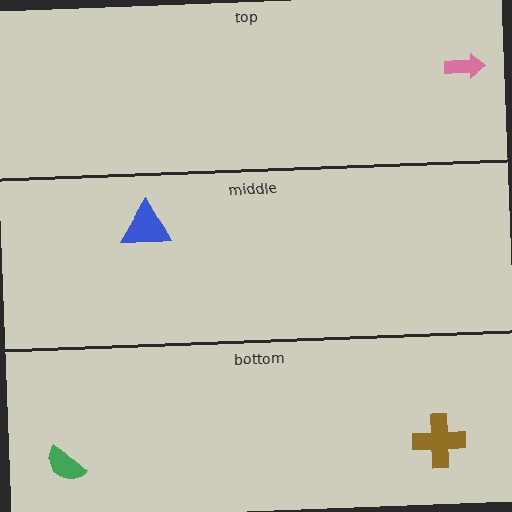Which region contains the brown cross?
The bottom region.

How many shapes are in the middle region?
1.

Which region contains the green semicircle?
The bottom region.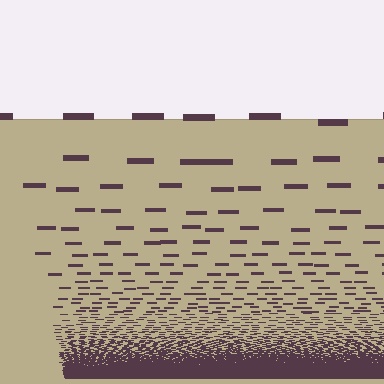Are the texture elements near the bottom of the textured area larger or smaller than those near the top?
Smaller. The gradient is inverted — elements near the bottom are smaller and denser.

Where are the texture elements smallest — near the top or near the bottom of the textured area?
Near the bottom.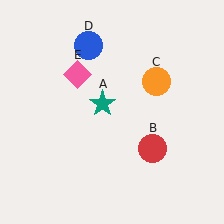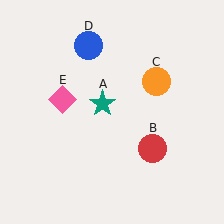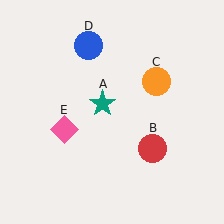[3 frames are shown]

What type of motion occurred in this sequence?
The pink diamond (object E) rotated counterclockwise around the center of the scene.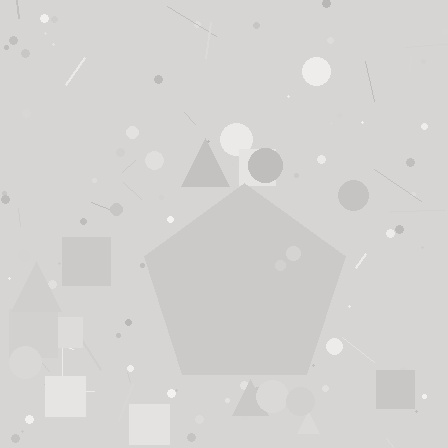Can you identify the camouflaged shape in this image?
The camouflaged shape is a pentagon.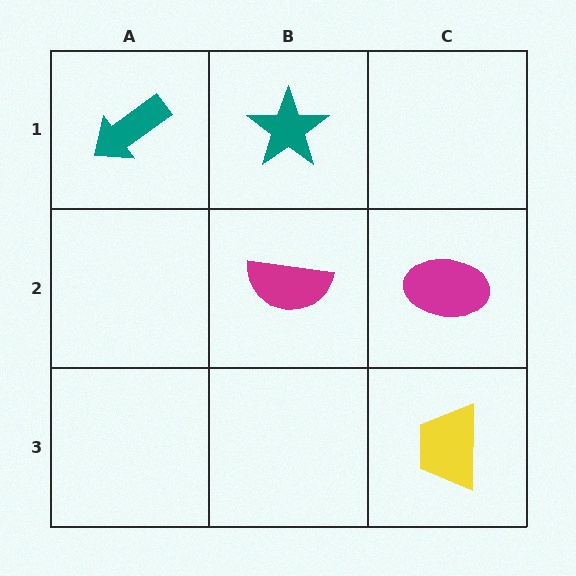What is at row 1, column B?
A teal star.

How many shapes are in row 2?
2 shapes.